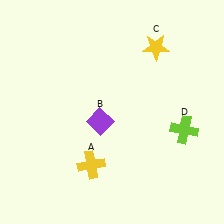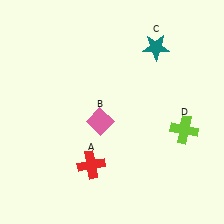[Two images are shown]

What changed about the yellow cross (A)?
In Image 1, A is yellow. In Image 2, it changed to red.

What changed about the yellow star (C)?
In Image 1, C is yellow. In Image 2, it changed to teal.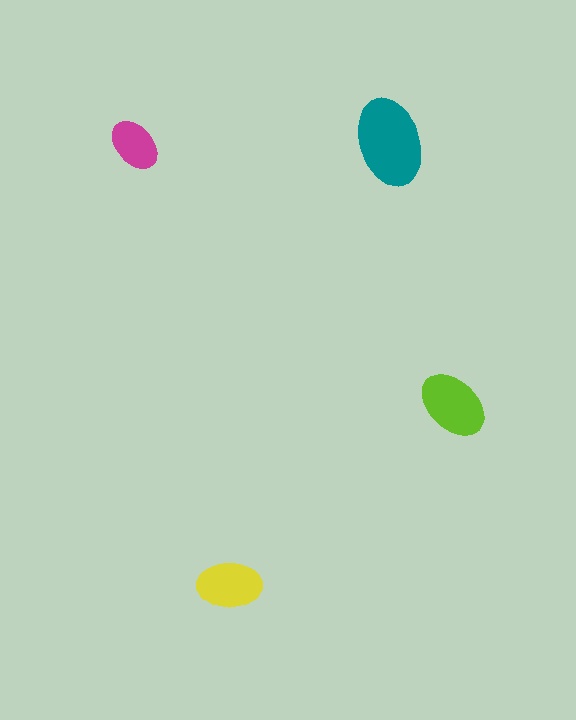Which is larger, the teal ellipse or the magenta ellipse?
The teal one.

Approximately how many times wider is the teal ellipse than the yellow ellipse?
About 1.5 times wider.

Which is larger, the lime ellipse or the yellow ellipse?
The lime one.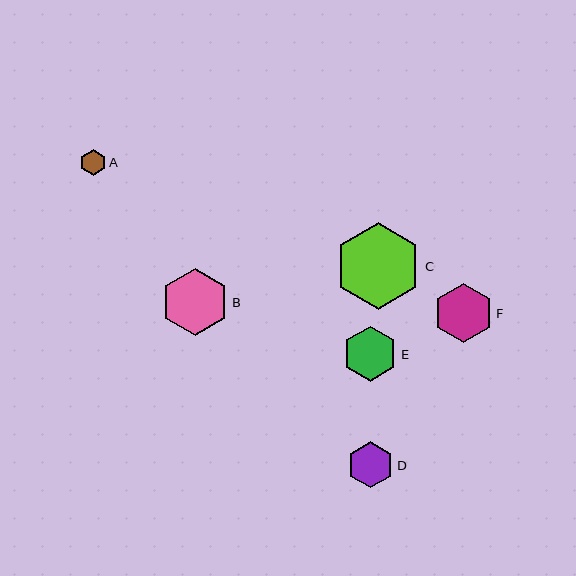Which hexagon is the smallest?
Hexagon A is the smallest with a size of approximately 26 pixels.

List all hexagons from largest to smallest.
From largest to smallest: C, B, F, E, D, A.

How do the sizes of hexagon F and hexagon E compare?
Hexagon F and hexagon E are approximately the same size.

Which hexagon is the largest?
Hexagon C is the largest with a size of approximately 87 pixels.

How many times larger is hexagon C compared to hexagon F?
Hexagon C is approximately 1.5 times the size of hexagon F.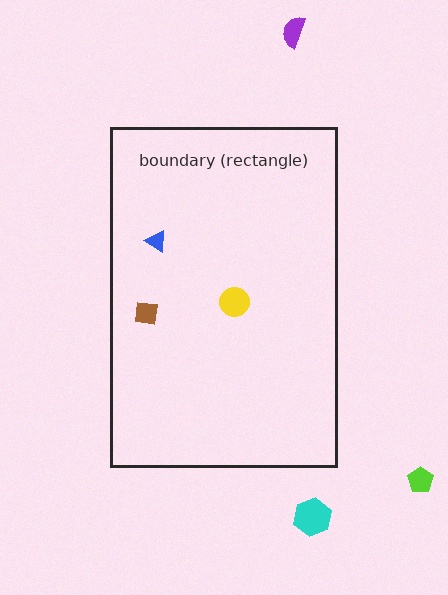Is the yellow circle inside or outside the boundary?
Inside.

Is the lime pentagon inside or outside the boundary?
Outside.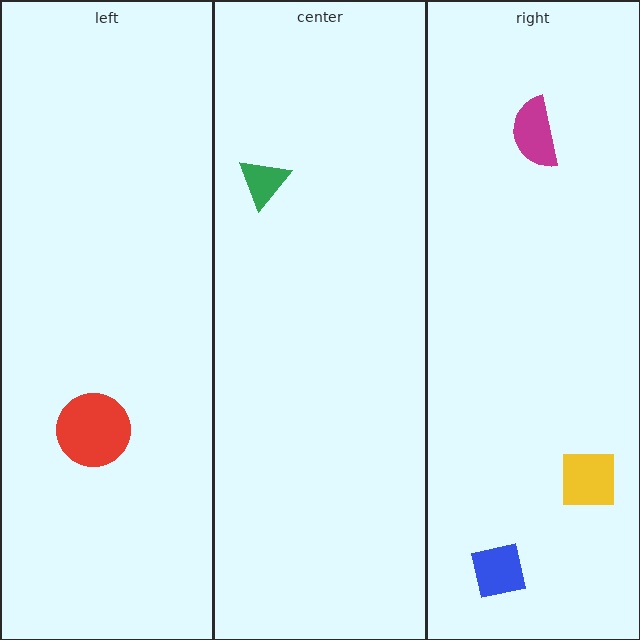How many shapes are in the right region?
3.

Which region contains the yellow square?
The right region.